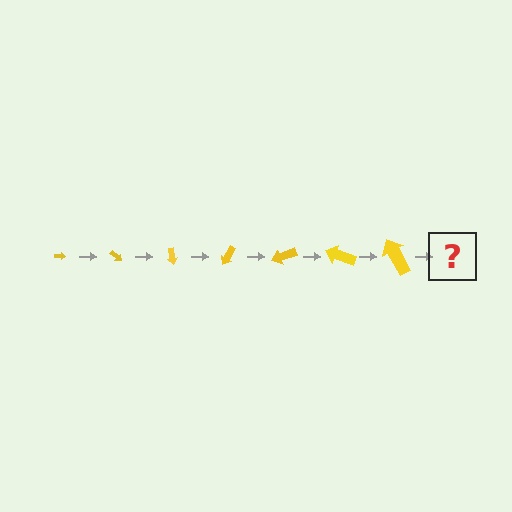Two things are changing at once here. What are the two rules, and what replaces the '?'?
The two rules are that the arrow grows larger each step and it rotates 40 degrees each step. The '?' should be an arrow, larger than the previous one and rotated 280 degrees from the start.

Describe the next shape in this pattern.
It should be an arrow, larger than the previous one and rotated 280 degrees from the start.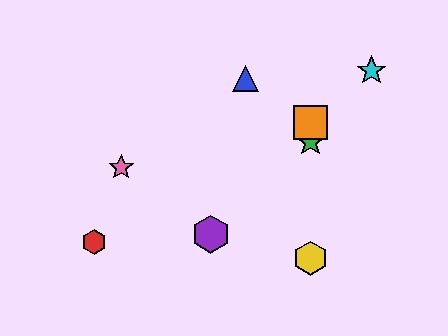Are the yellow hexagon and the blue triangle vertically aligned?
No, the yellow hexagon is at x≈310 and the blue triangle is at x≈246.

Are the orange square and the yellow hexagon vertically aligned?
Yes, both are at x≈310.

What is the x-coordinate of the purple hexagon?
The purple hexagon is at x≈211.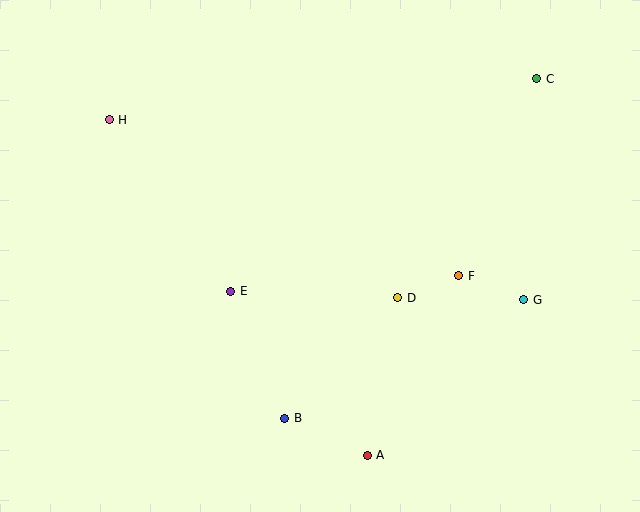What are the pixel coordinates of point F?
Point F is at (459, 276).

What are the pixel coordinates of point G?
Point G is at (524, 300).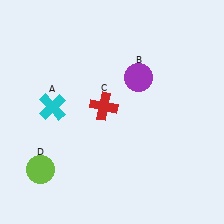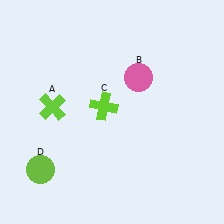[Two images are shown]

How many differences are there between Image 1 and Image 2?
There are 3 differences between the two images.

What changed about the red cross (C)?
In Image 1, C is red. In Image 2, it changed to lime.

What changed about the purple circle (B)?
In Image 1, B is purple. In Image 2, it changed to pink.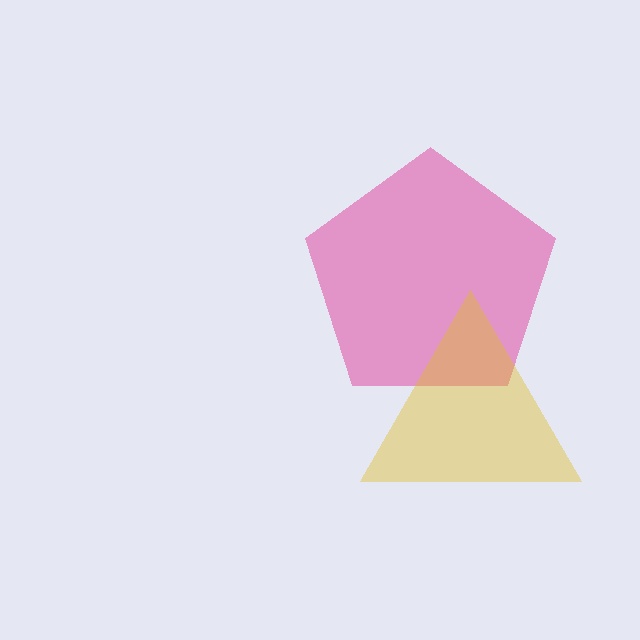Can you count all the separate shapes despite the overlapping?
Yes, there are 2 separate shapes.